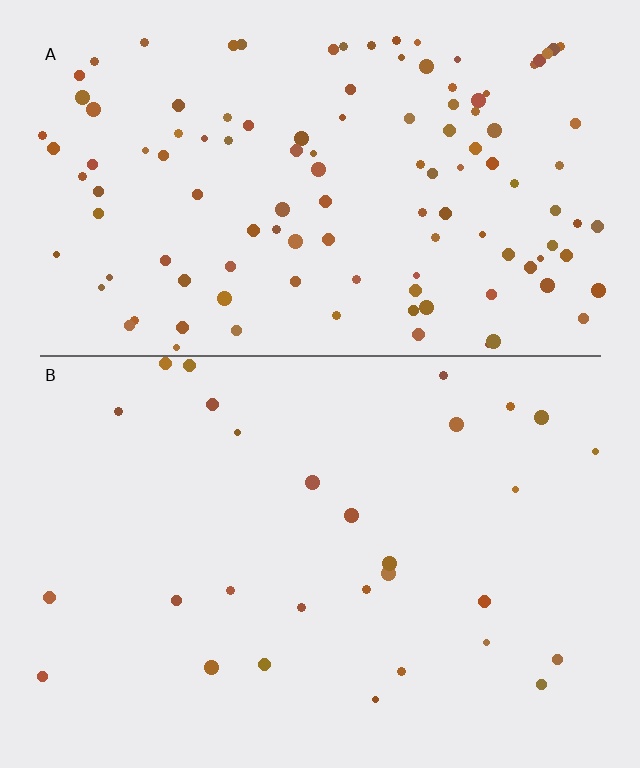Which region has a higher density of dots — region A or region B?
A (the top).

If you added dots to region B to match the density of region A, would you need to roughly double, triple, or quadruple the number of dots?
Approximately quadruple.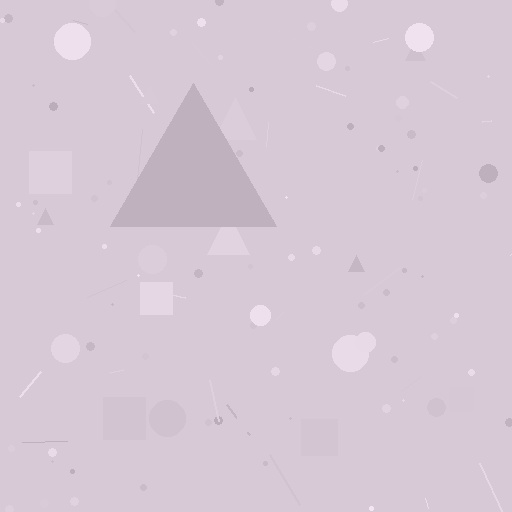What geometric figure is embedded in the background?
A triangle is embedded in the background.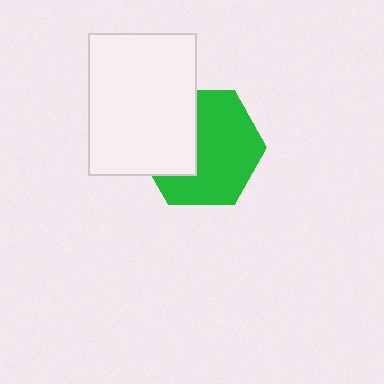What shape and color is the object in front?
The object in front is a white rectangle.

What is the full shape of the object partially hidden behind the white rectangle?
The partially hidden object is a green hexagon.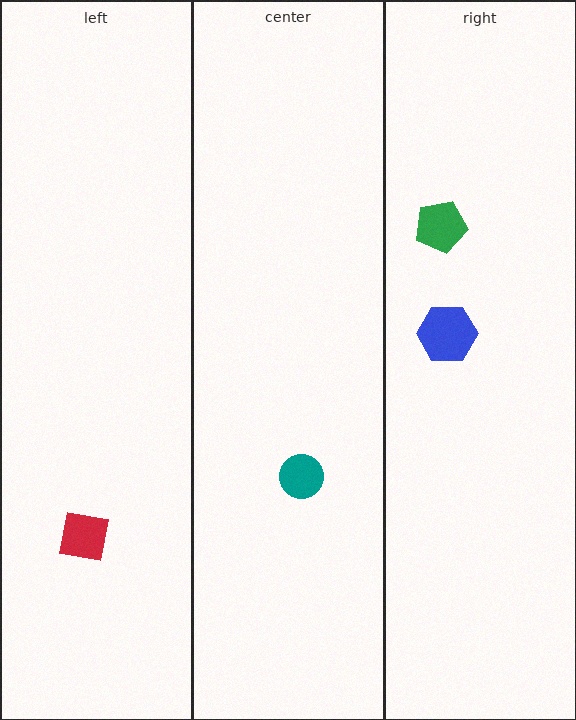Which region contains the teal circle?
The center region.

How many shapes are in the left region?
1.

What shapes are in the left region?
The red square.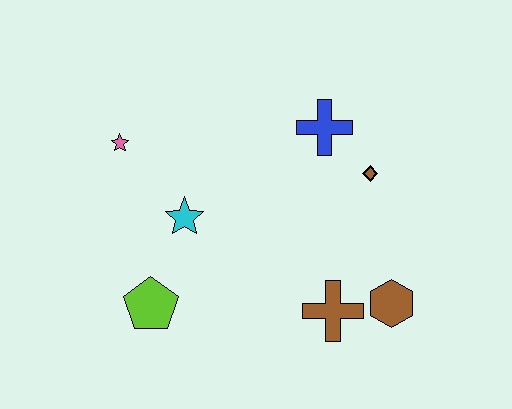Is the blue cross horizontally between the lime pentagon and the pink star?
No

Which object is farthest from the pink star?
The brown hexagon is farthest from the pink star.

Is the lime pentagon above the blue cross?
No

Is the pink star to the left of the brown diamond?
Yes